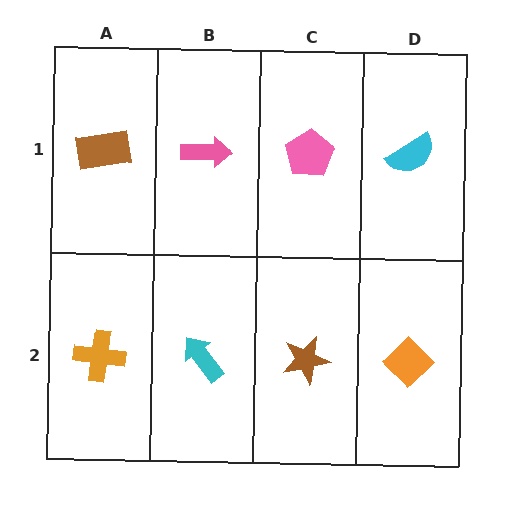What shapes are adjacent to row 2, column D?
A cyan semicircle (row 1, column D), a brown star (row 2, column C).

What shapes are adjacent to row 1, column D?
An orange diamond (row 2, column D), a pink pentagon (row 1, column C).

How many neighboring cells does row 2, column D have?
2.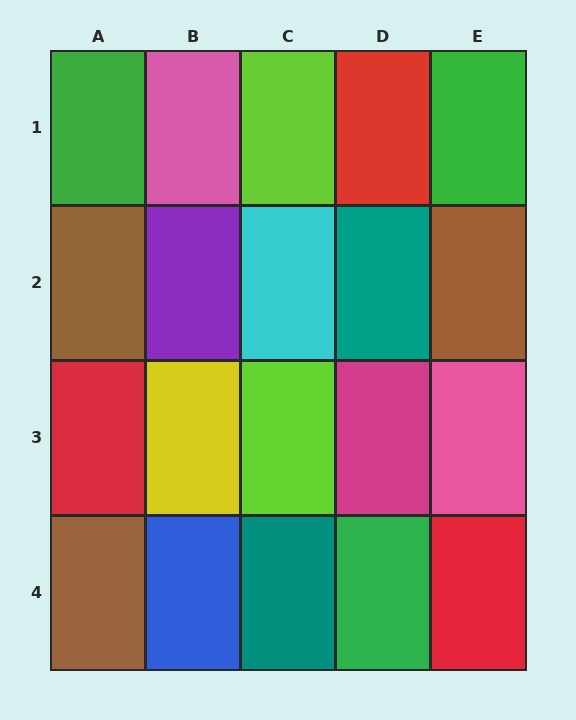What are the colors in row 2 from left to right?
Brown, purple, cyan, teal, brown.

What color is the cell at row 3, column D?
Magenta.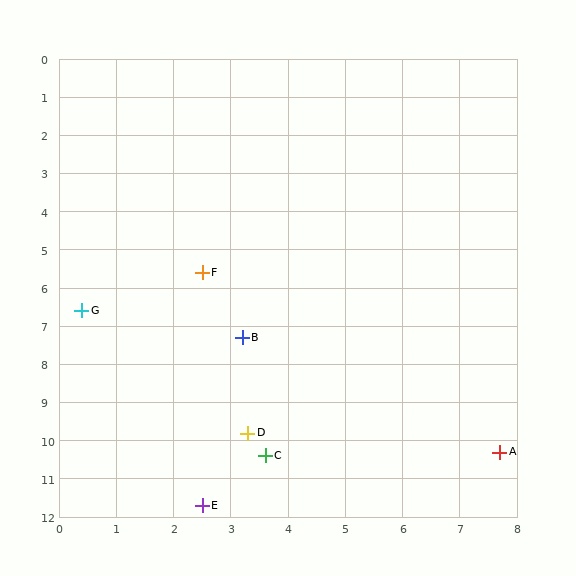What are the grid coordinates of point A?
Point A is at approximately (7.7, 10.3).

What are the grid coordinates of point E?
Point E is at approximately (2.5, 11.7).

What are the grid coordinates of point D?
Point D is at approximately (3.3, 9.8).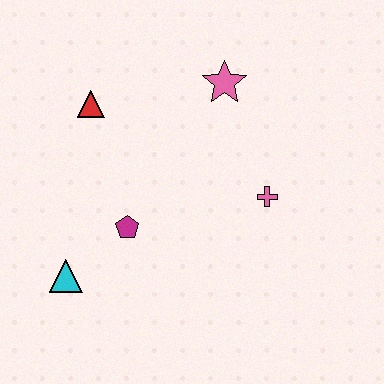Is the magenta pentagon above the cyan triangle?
Yes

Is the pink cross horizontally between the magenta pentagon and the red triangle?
No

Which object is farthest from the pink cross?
The cyan triangle is farthest from the pink cross.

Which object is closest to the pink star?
The pink cross is closest to the pink star.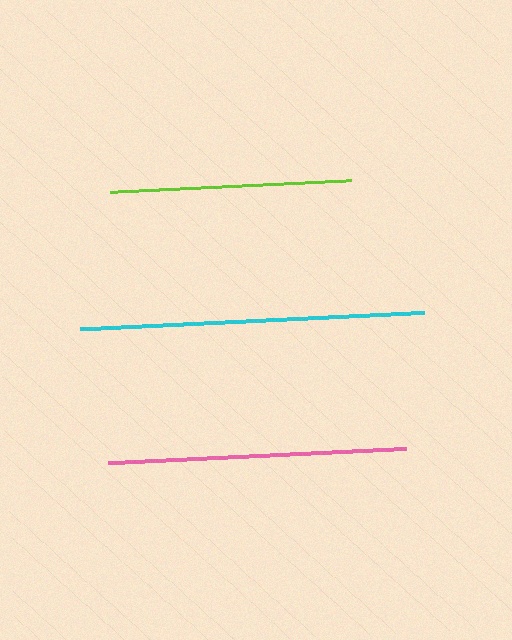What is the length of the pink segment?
The pink segment is approximately 299 pixels long.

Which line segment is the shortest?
The lime line is the shortest at approximately 242 pixels.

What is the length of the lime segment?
The lime segment is approximately 242 pixels long.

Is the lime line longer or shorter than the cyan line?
The cyan line is longer than the lime line.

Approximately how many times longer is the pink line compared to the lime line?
The pink line is approximately 1.2 times the length of the lime line.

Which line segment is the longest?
The cyan line is the longest at approximately 344 pixels.